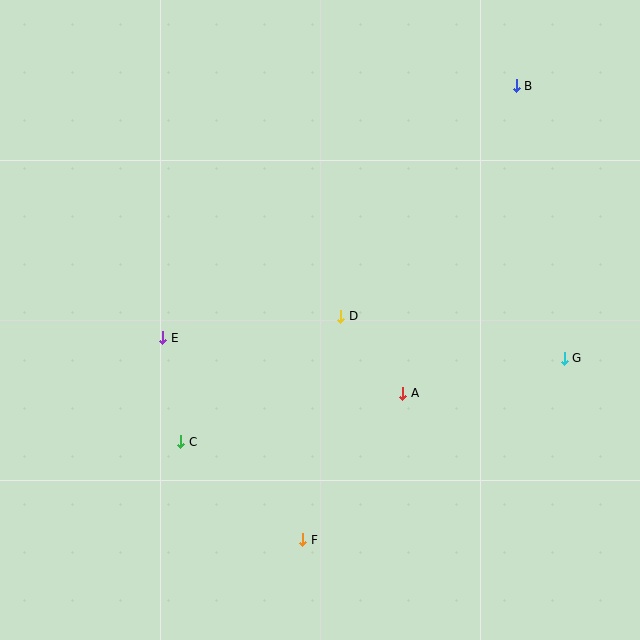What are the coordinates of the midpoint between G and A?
The midpoint between G and A is at (484, 376).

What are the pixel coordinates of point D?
Point D is at (341, 316).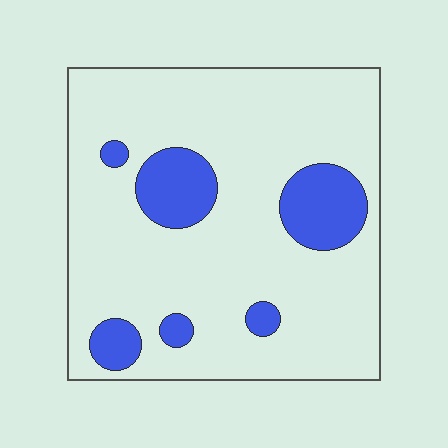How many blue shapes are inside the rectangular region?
6.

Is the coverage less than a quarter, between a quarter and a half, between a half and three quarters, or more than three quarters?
Less than a quarter.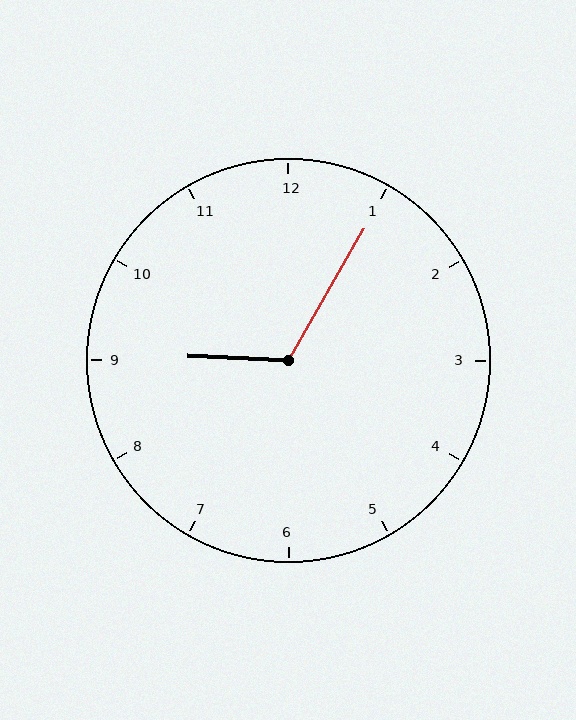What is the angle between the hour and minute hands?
Approximately 118 degrees.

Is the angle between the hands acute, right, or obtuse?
It is obtuse.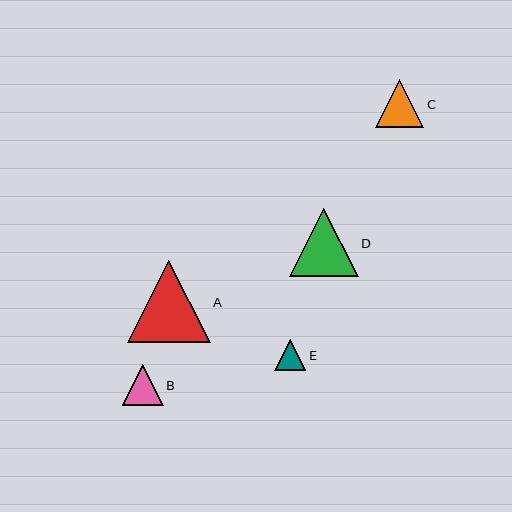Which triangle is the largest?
Triangle A is the largest with a size of approximately 83 pixels.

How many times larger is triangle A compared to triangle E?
Triangle A is approximately 2.6 times the size of triangle E.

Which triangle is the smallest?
Triangle E is the smallest with a size of approximately 31 pixels.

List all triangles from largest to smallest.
From largest to smallest: A, D, C, B, E.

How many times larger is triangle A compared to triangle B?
Triangle A is approximately 2.0 times the size of triangle B.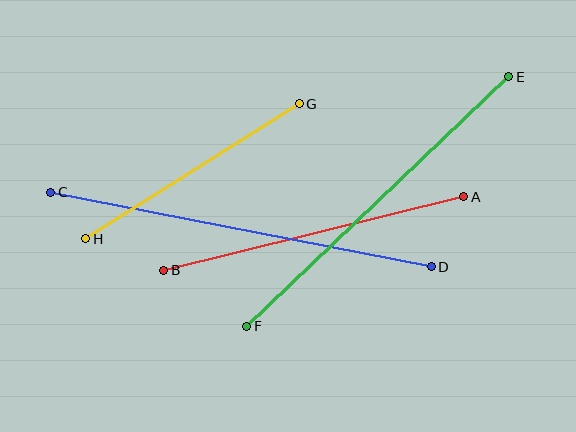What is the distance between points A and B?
The distance is approximately 309 pixels.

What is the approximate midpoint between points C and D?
The midpoint is at approximately (241, 230) pixels.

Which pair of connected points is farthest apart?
Points C and D are farthest apart.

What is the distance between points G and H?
The distance is approximately 252 pixels.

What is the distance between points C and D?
The distance is approximately 387 pixels.